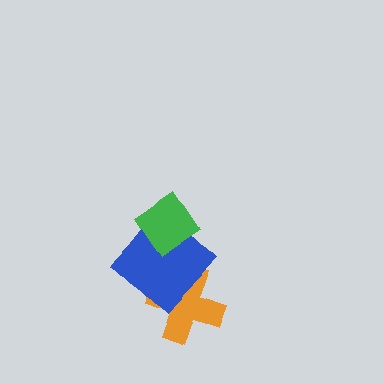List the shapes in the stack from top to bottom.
From top to bottom: the green diamond, the blue diamond, the orange cross.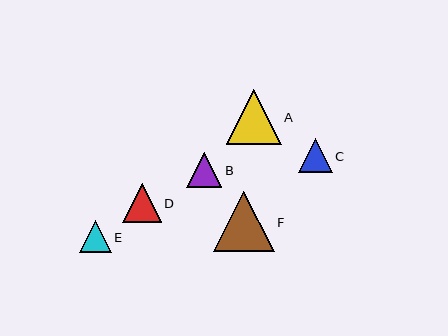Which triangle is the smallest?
Triangle E is the smallest with a size of approximately 32 pixels.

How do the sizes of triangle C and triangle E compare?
Triangle C and triangle E are approximately the same size.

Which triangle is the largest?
Triangle F is the largest with a size of approximately 61 pixels.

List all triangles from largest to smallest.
From largest to smallest: F, A, D, B, C, E.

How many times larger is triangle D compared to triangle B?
Triangle D is approximately 1.1 times the size of triangle B.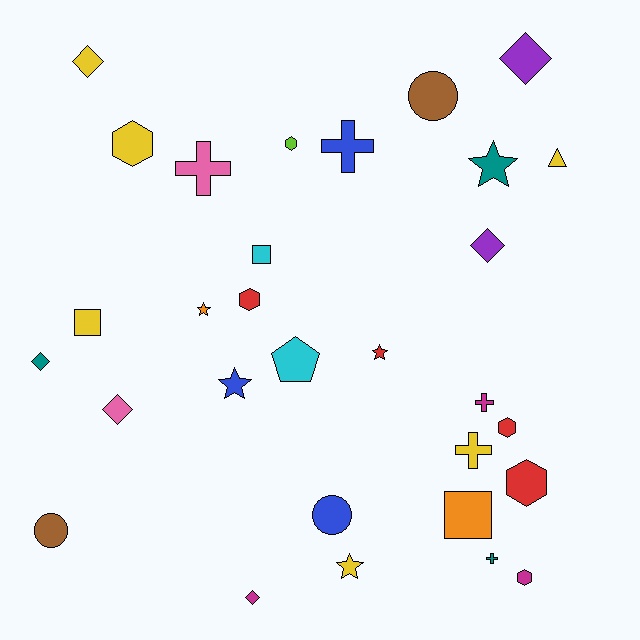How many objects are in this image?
There are 30 objects.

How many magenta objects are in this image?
There are 3 magenta objects.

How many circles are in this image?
There are 3 circles.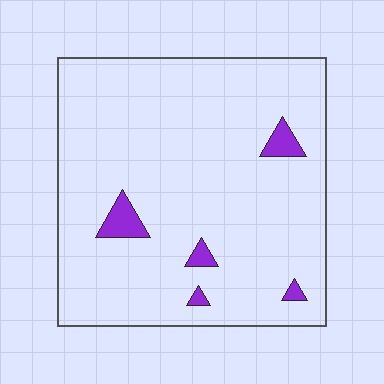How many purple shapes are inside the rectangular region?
5.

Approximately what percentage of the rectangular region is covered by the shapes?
Approximately 5%.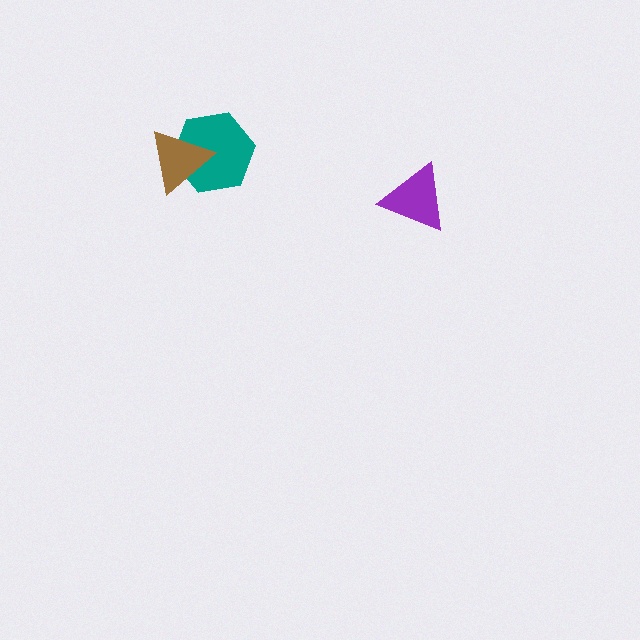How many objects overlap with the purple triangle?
0 objects overlap with the purple triangle.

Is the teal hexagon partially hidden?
Yes, it is partially covered by another shape.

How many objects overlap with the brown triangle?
1 object overlaps with the brown triangle.